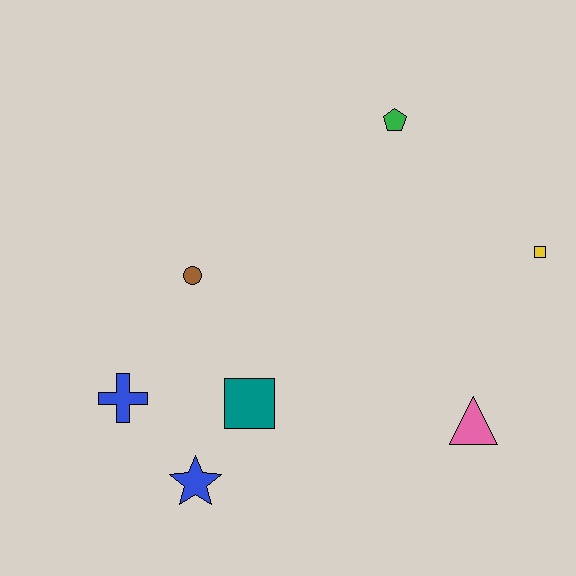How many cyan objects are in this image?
There are no cyan objects.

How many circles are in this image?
There is 1 circle.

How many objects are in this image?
There are 7 objects.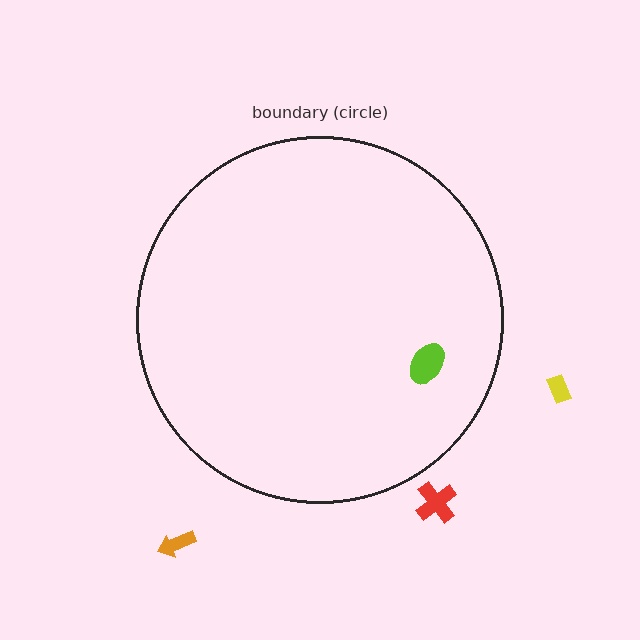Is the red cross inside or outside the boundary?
Outside.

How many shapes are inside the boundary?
1 inside, 3 outside.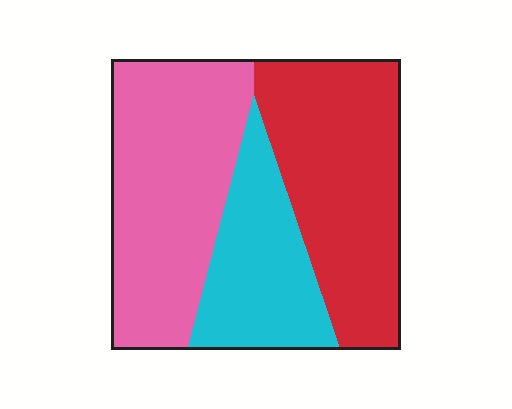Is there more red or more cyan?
Red.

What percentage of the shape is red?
Red takes up about three eighths (3/8) of the shape.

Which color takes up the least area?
Cyan, at roughly 25%.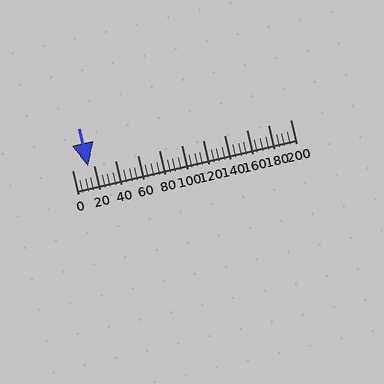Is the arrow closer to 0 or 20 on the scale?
The arrow is closer to 20.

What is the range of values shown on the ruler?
The ruler shows values from 0 to 200.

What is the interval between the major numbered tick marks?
The major tick marks are spaced 20 units apart.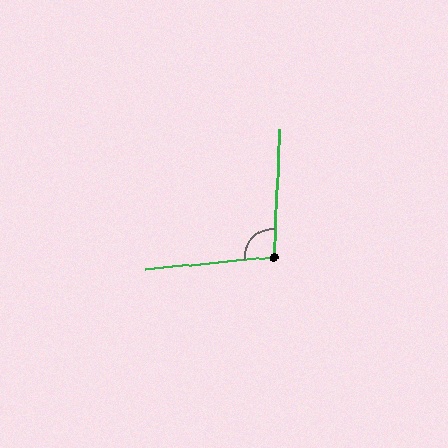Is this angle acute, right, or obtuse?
It is obtuse.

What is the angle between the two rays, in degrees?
Approximately 99 degrees.